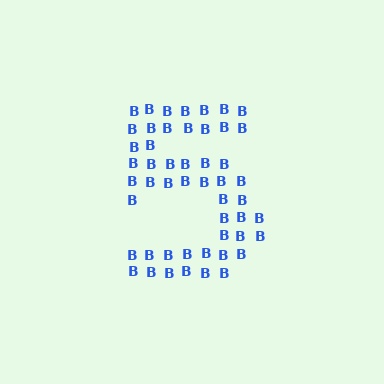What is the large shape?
The large shape is the digit 5.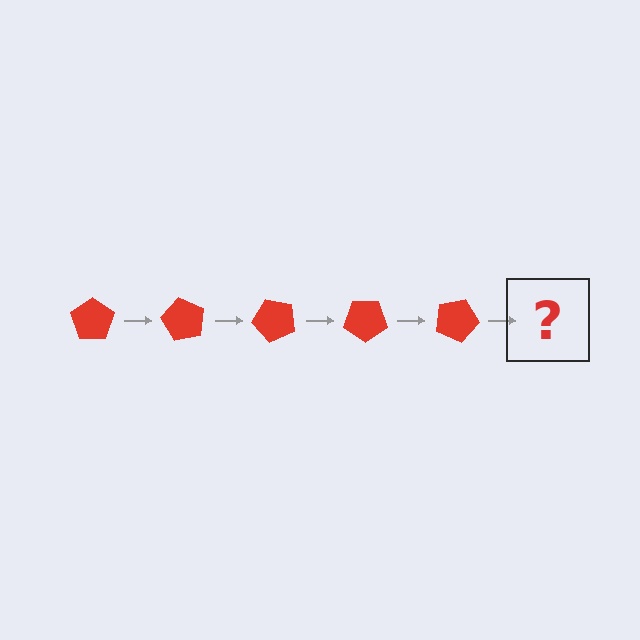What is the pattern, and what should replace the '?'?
The pattern is that the pentagon rotates 60 degrees each step. The '?' should be a red pentagon rotated 300 degrees.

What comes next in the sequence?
The next element should be a red pentagon rotated 300 degrees.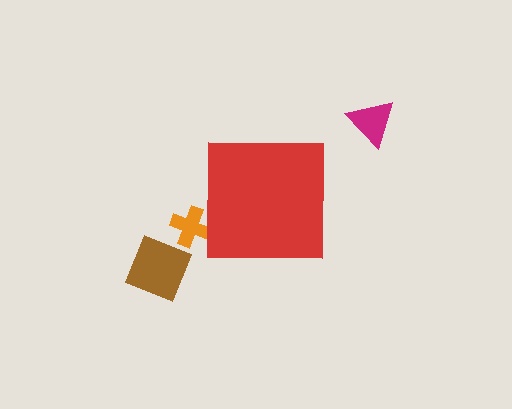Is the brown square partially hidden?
No, the brown square is fully visible.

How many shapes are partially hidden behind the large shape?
1 shape is partially hidden.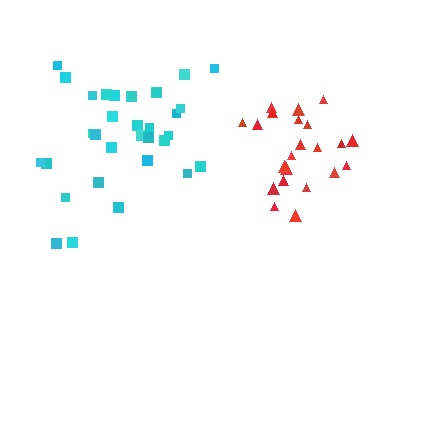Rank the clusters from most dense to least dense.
red, cyan.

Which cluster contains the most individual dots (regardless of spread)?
Cyan (31).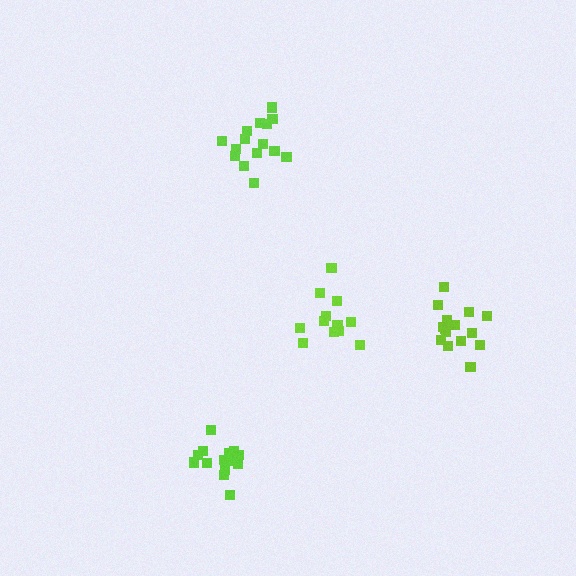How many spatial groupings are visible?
There are 4 spatial groupings.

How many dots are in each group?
Group 1: 15 dots, Group 2: 13 dots, Group 3: 15 dots, Group 4: 14 dots (57 total).